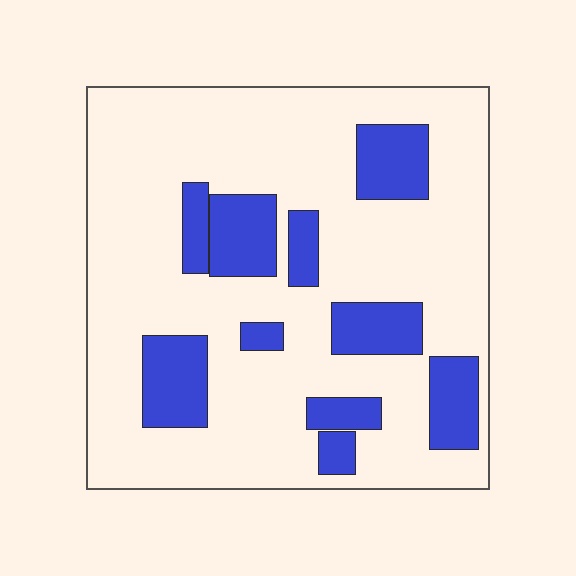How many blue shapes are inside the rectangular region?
10.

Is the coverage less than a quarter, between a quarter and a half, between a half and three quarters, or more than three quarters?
Less than a quarter.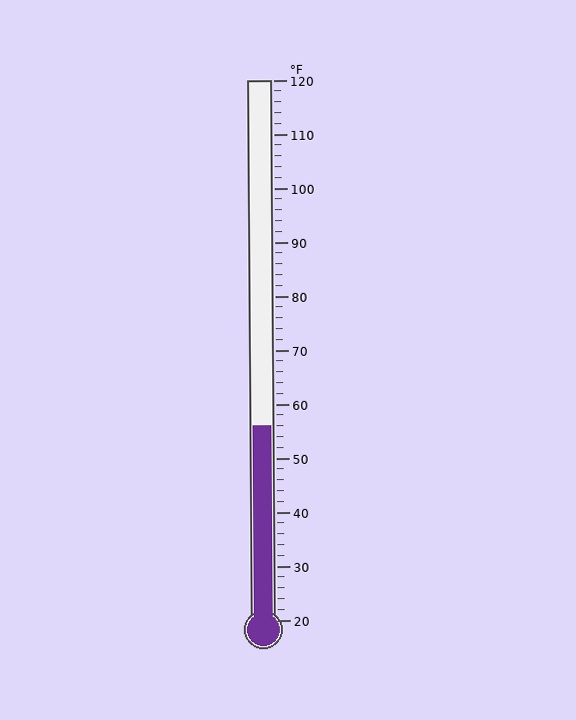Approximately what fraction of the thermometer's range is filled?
The thermometer is filled to approximately 35% of its range.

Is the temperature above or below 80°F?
The temperature is below 80°F.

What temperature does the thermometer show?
The thermometer shows approximately 56°F.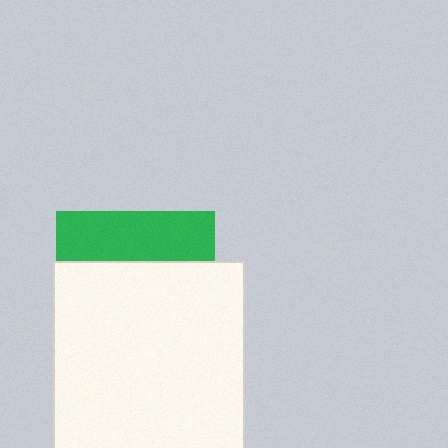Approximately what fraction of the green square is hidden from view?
Roughly 68% of the green square is hidden behind the white square.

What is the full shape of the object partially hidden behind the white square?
The partially hidden object is a green square.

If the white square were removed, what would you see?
You would see the complete green square.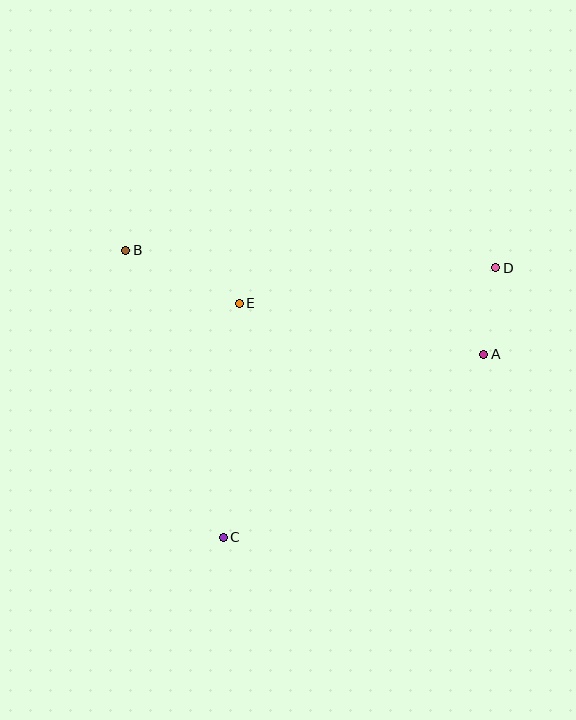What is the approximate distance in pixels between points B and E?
The distance between B and E is approximately 125 pixels.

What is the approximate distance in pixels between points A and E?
The distance between A and E is approximately 250 pixels.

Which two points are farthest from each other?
Points C and D are farthest from each other.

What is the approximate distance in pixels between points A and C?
The distance between A and C is approximately 318 pixels.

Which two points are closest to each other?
Points A and D are closest to each other.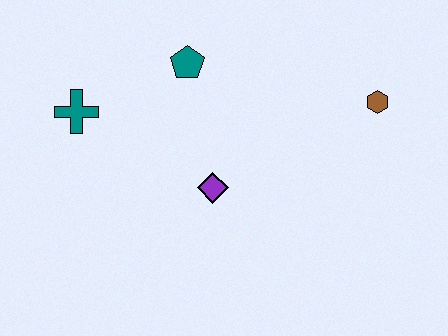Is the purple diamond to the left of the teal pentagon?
No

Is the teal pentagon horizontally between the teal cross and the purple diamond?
Yes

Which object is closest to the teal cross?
The teal pentagon is closest to the teal cross.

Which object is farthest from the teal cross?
The brown hexagon is farthest from the teal cross.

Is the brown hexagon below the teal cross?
No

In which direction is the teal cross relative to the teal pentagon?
The teal cross is to the left of the teal pentagon.